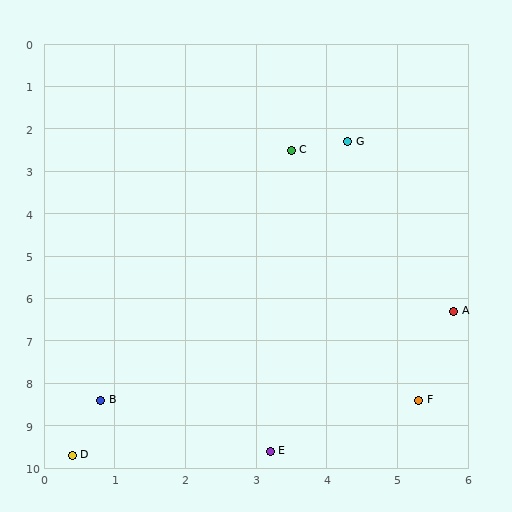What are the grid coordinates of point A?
Point A is at approximately (5.8, 6.3).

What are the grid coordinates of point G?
Point G is at approximately (4.3, 2.3).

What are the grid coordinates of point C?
Point C is at approximately (3.5, 2.5).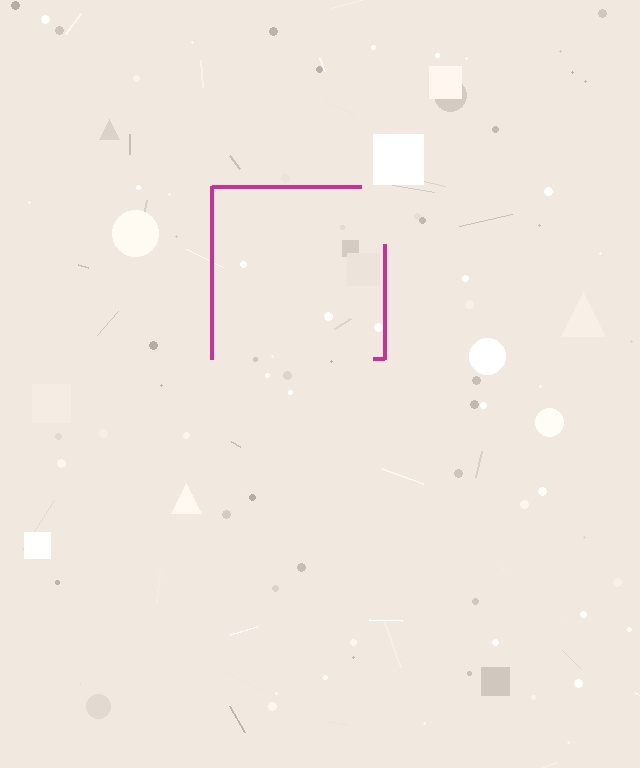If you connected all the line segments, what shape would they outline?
They would outline a square.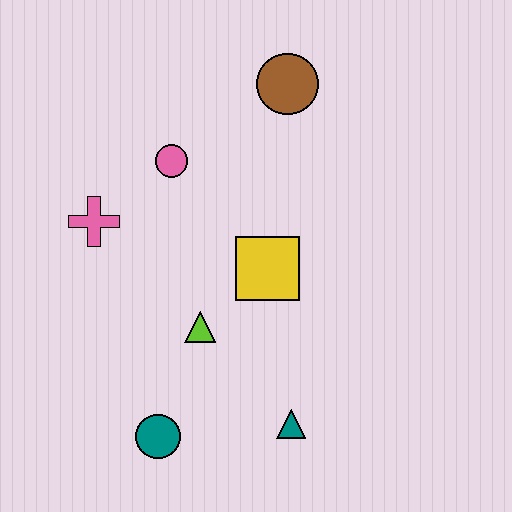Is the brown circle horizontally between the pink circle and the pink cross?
No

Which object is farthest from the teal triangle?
The brown circle is farthest from the teal triangle.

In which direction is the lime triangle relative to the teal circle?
The lime triangle is above the teal circle.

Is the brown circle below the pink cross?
No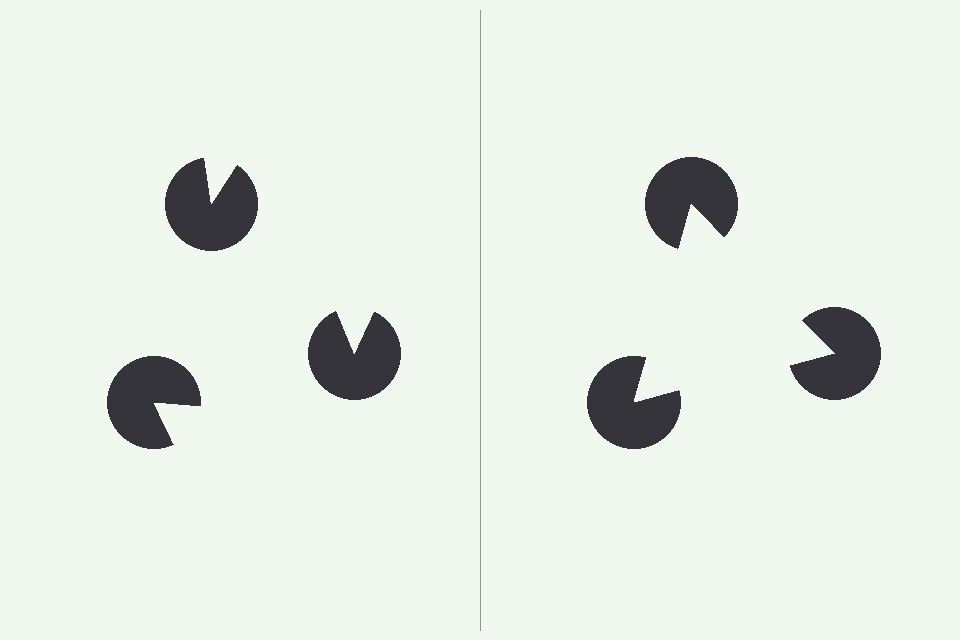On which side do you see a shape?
An illusory triangle appears on the right side. On the left side the wedge cuts are rotated, so no coherent shape forms.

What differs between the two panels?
The pac-man discs are positioned identically on both sides; only the wedge orientations differ. On the right they align to a triangle; on the left they are misaligned.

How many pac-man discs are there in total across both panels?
6 — 3 on each side.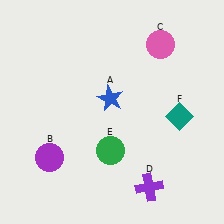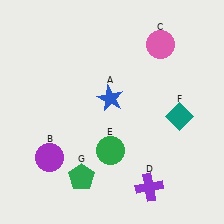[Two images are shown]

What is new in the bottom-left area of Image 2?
A green pentagon (G) was added in the bottom-left area of Image 2.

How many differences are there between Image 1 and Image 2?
There is 1 difference between the two images.